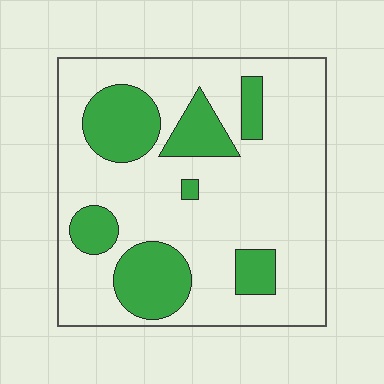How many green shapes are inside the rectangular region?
7.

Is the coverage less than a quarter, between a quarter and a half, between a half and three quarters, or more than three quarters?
Between a quarter and a half.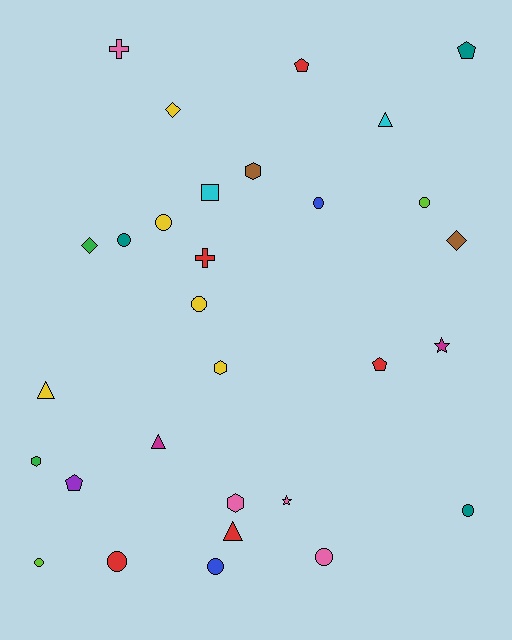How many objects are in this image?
There are 30 objects.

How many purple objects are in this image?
There is 1 purple object.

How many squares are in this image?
There is 1 square.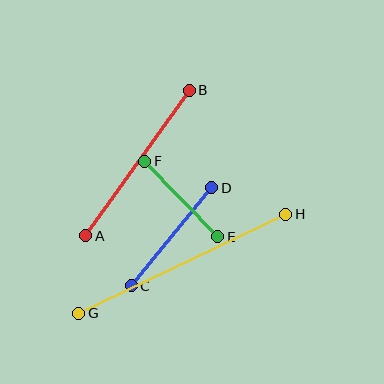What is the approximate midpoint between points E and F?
The midpoint is at approximately (181, 199) pixels.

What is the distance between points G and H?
The distance is approximately 230 pixels.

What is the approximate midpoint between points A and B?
The midpoint is at approximately (137, 163) pixels.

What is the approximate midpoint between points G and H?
The midpoint is at approximately (182, 264) pixels.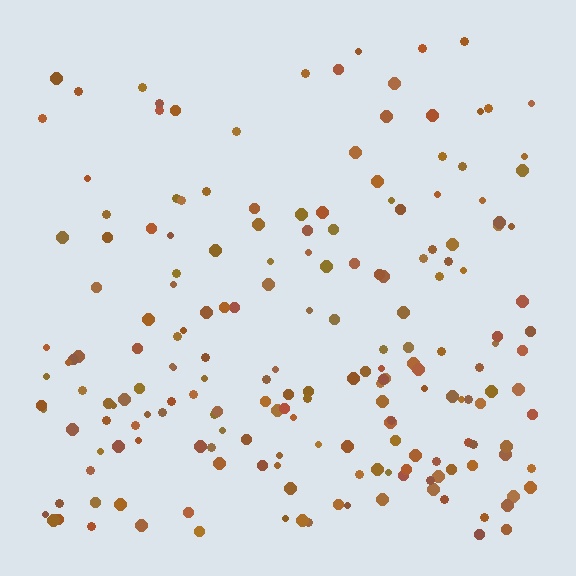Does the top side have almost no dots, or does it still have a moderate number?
Still a moderate number, just noticeably fewer than the bottom.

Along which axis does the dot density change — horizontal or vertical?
Vertical.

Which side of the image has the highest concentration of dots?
The bottom.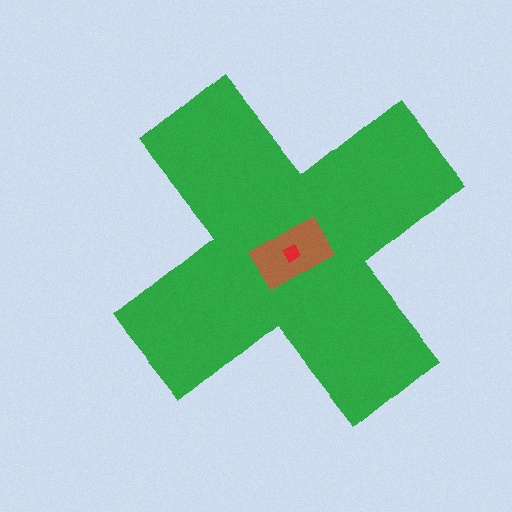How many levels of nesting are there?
3.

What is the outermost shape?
The green cross.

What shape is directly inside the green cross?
The brown rectangle.